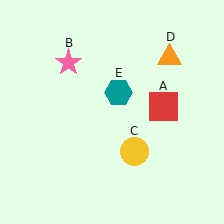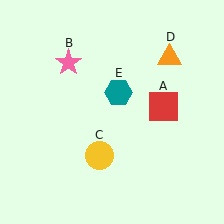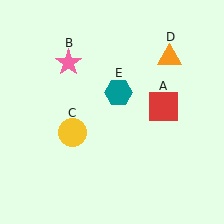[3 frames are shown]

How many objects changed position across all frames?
1 object changed position: yellow circle (object C).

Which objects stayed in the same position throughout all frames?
Red square (object A) and pink star (object B) and orange triangle (object D) and teal hexagon (object E) remained stationary.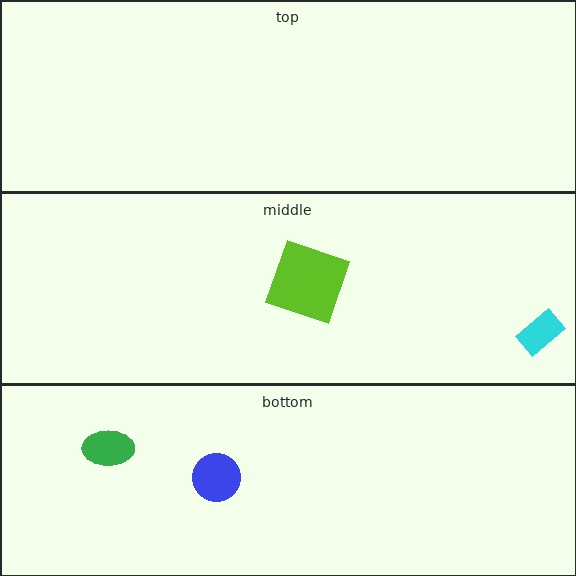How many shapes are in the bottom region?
2.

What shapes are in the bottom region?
The green ellipse, the blue circle.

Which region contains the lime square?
The middle region.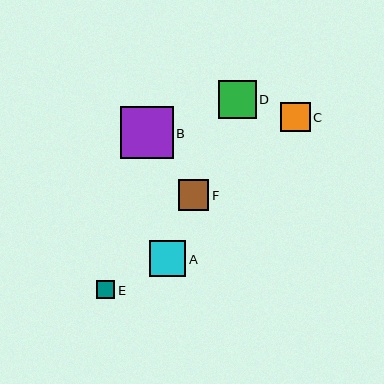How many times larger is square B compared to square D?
Square B is approximately 1.4 times the size of square D.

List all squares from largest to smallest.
From largest to smallest: B, D, A, F, C, E.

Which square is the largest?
Square B is the largest with a size of approximately 52 pixels.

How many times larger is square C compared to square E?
Square C is approximately 1.6 times the size of square E.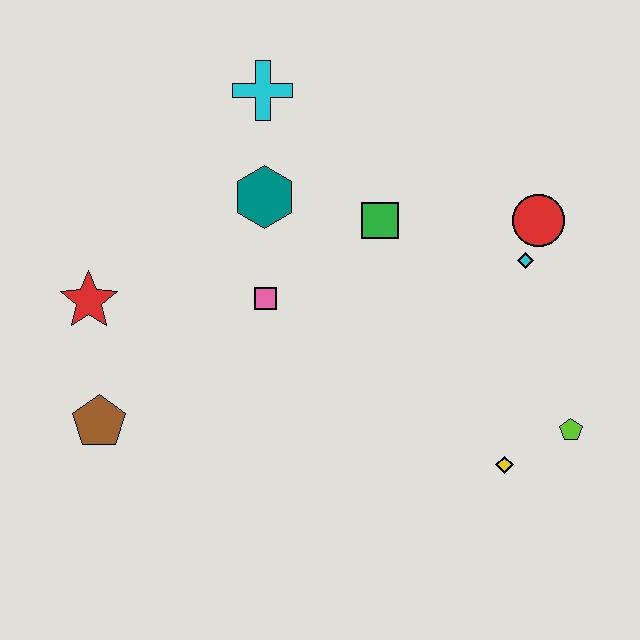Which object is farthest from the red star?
The lime pentagon is farthest from the red star.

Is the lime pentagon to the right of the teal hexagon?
Yes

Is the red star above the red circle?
No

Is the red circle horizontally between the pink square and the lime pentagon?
Yes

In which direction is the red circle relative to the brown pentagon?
The red circle is to the right of the brown pentagon.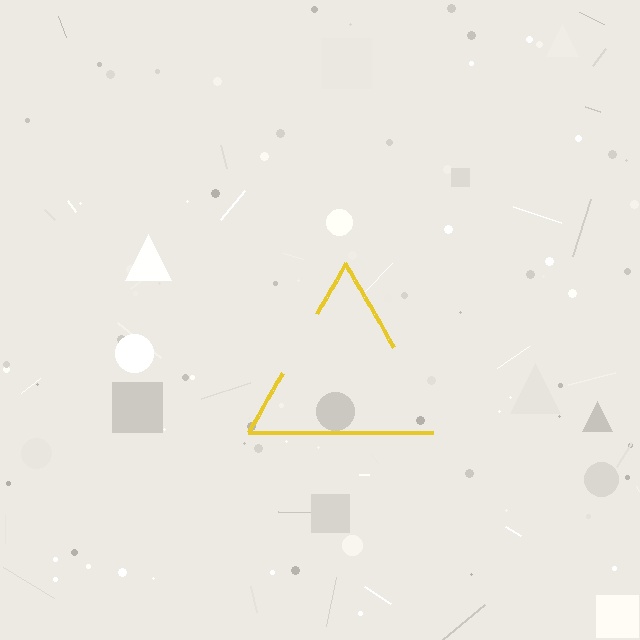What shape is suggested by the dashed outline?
The dashed outline suggests a triangle.